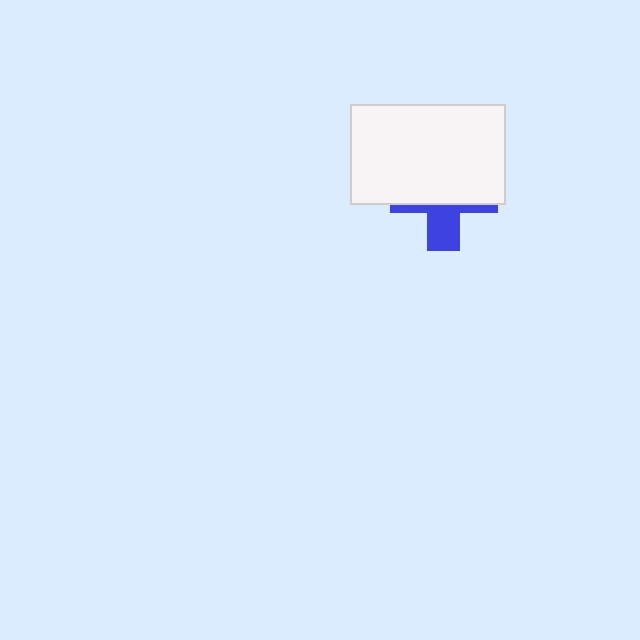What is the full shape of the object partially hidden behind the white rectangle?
The partially hidden object is a blue cross.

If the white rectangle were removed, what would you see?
You would see the complete blue cross.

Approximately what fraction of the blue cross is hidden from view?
Roughly 66% of the blue cross is hidden behind the white rectangle.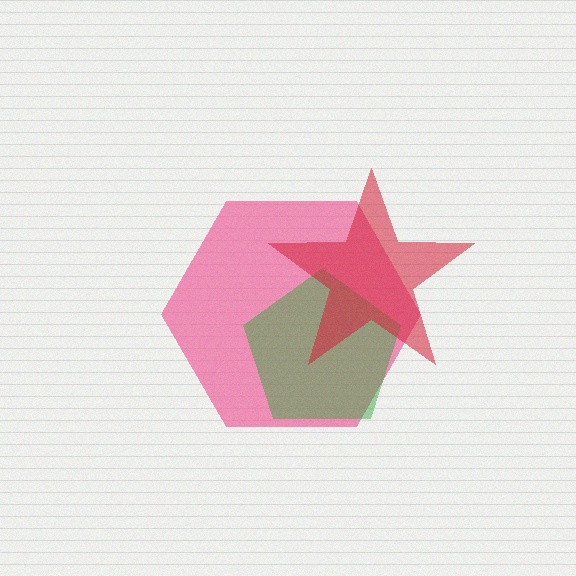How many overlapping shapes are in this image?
There are 3 overlapping shapes in the image.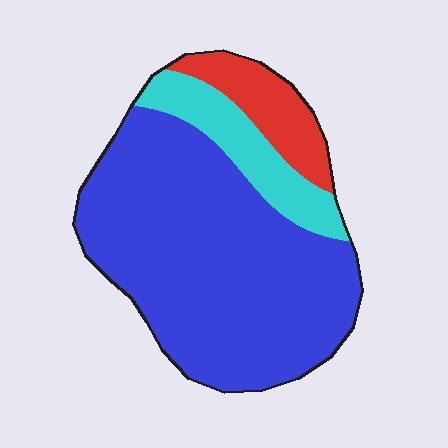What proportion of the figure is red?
Red takes up about one eighth (1/8) of the figure.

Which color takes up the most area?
Blue, at roughly 75%.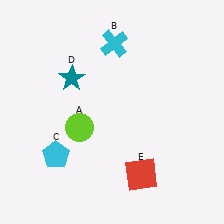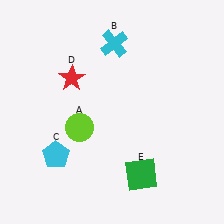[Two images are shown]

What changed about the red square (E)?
In Image 1, E is red. In Image 2, it changed to green.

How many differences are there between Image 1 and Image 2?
There are 2 differences between the two images.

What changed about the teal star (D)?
In Image 1, D is teal. In Image 2, it changed to red.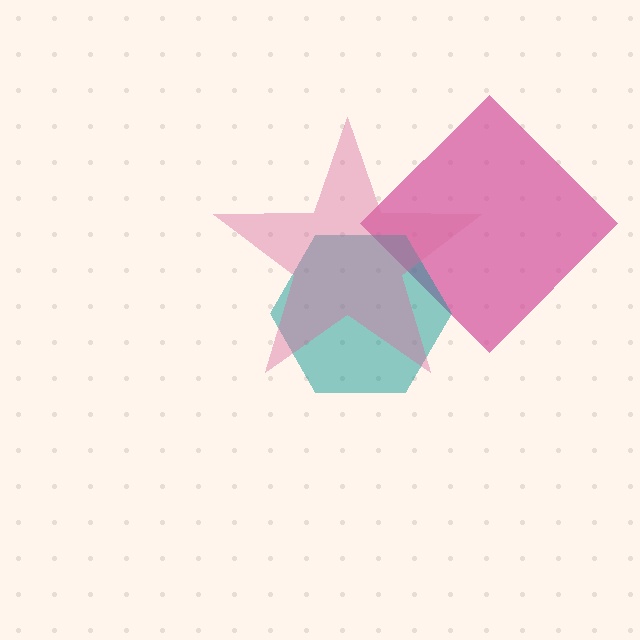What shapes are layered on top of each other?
The layered shapes are: a magenta diamond, a teal hexagon, a pink star.